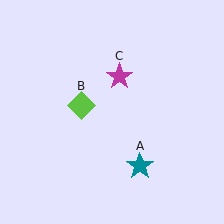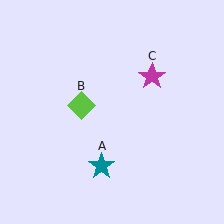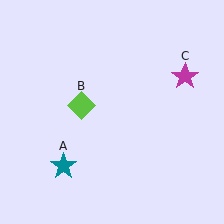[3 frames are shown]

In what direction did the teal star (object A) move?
The teal star (object A) moved left.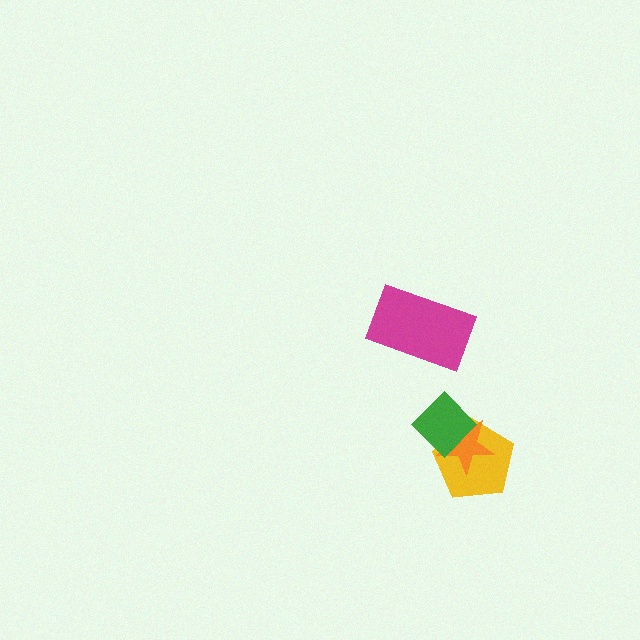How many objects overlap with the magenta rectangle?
0 objects overlap with the magenta rectangle.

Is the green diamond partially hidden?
No, no other shape covers it.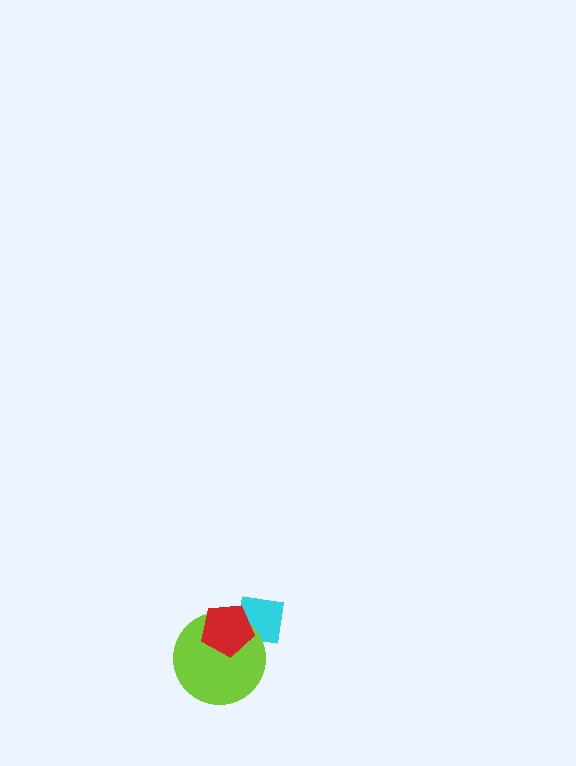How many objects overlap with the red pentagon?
2 objects overlap with the red pentagon.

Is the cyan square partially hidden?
Yes, it is partially covered by another shape.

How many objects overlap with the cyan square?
2 objects overlap with the cyan square.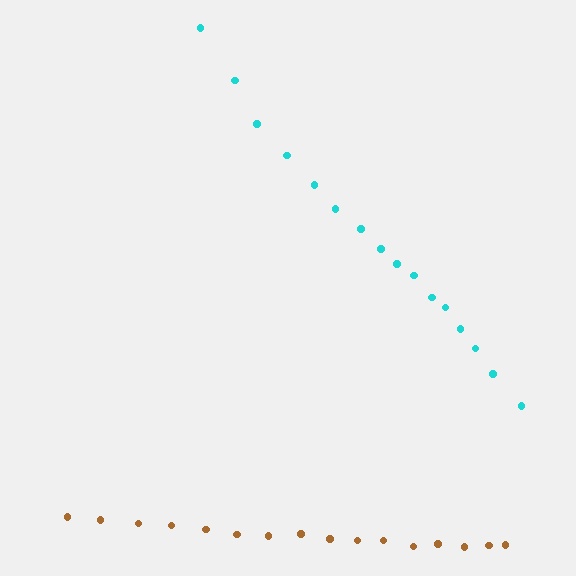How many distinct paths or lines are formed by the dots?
There are 2 distinct paths.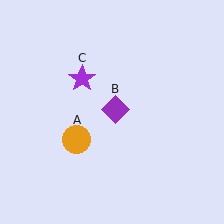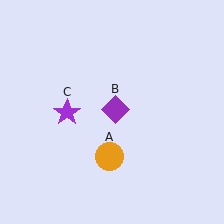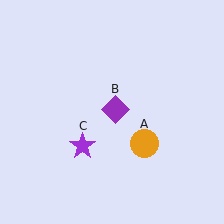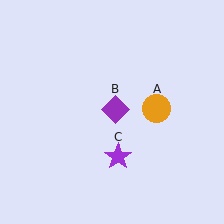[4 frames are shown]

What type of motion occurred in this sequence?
The orange circle (object A), purple star (object C) rotated counterclockwise around the center of the scene.